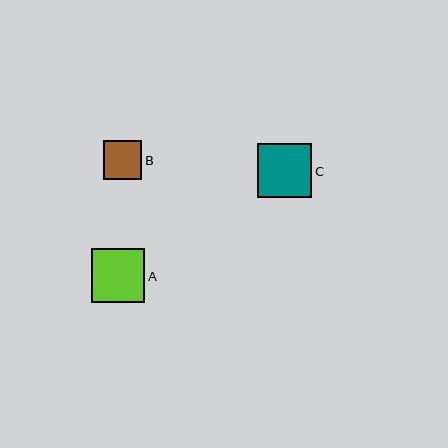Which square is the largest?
Square C is the largest with a size of approximately 54 pixels.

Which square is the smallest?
Square B is the smallest with a size of approximately 39 pixels.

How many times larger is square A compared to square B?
Square A is approximately 1.4 times the size of square B.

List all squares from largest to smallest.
From largest to smallest: C, A, B.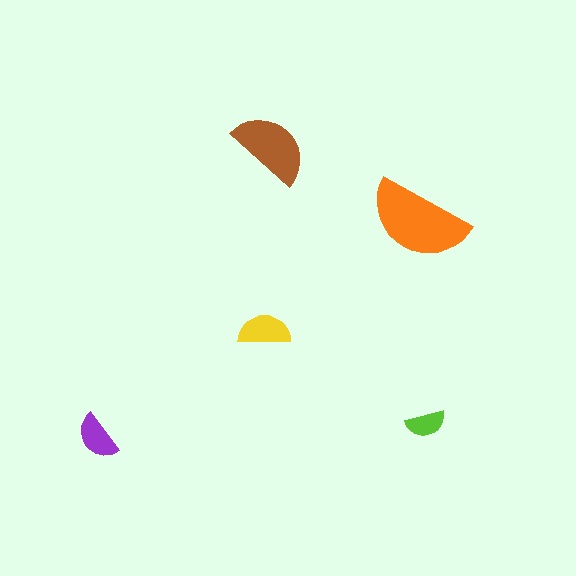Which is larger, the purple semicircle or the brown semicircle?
The brown one.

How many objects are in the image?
There are 5 objects in the image.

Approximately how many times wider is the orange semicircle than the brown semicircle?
About 1.5 times wider.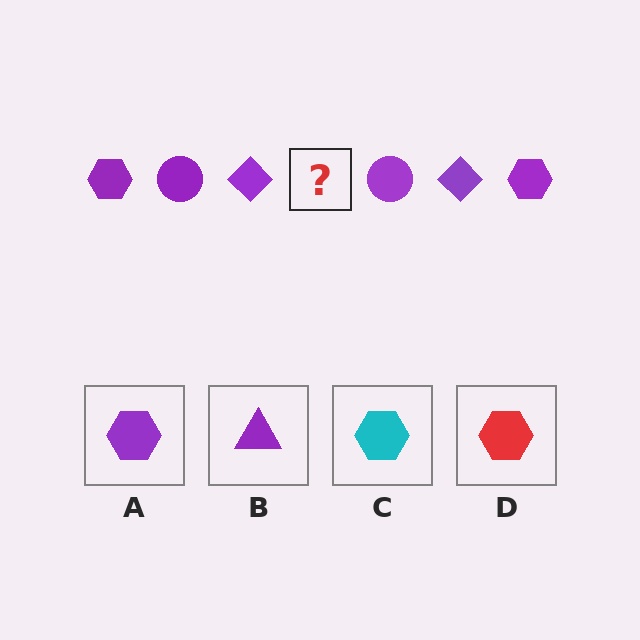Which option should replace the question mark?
Option A.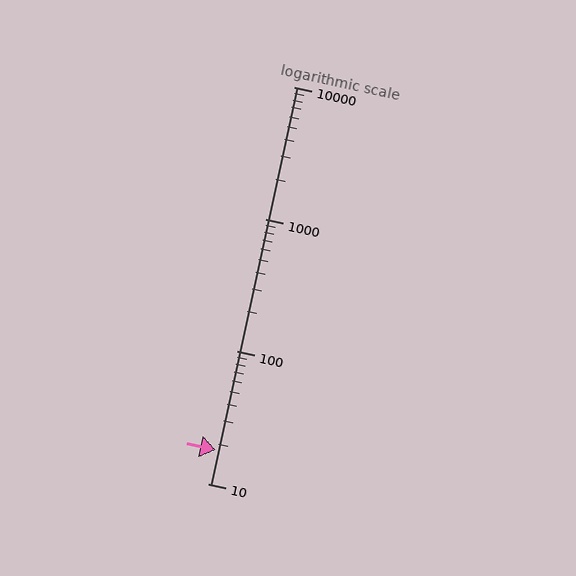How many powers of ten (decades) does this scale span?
The scale spans 3 decades, from 10 to 10000.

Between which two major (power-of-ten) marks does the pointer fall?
The pointer is between 10 and 100.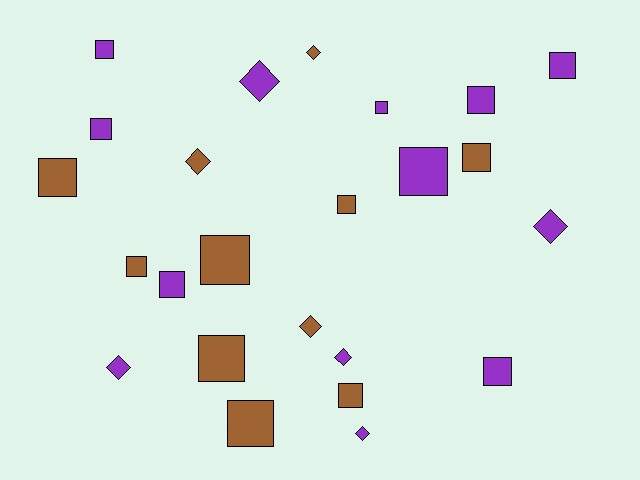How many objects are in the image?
There are 24 objects.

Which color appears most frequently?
Purple, with 13 objects.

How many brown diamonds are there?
There are 3 brown diamonds.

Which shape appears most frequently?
Square, with 16 objects.